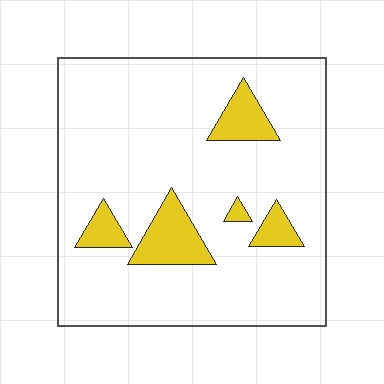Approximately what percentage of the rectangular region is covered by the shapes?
Approximately 15%.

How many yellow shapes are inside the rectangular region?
5.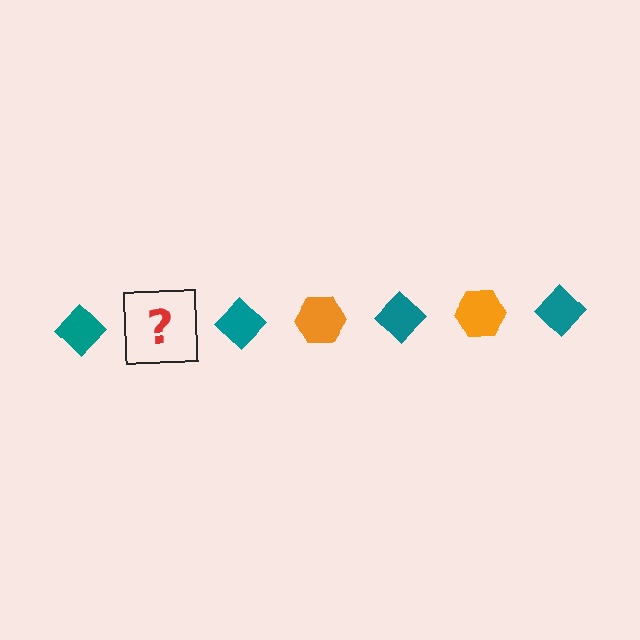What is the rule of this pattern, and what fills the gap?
The rule is that the pattern alternates between teal diamond and orange hexagon. The gap should be filled with an orange hexagon.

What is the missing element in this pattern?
The missing element is an orange hexagon.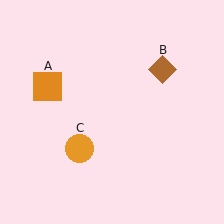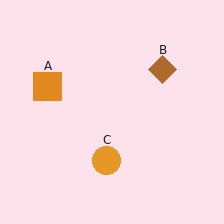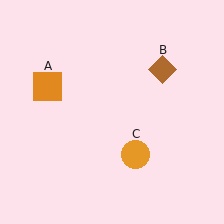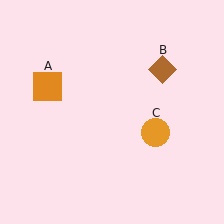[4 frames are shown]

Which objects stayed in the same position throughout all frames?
Orange square (object A) and brown diamond (object B) remained stationary.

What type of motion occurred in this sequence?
The orange circle (object C) rotated counterclockwise around the center of the scene.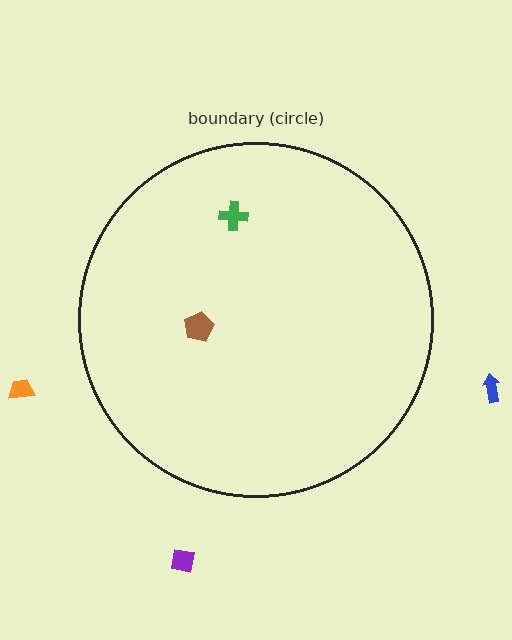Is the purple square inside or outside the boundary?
Outside.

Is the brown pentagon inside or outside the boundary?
Inside.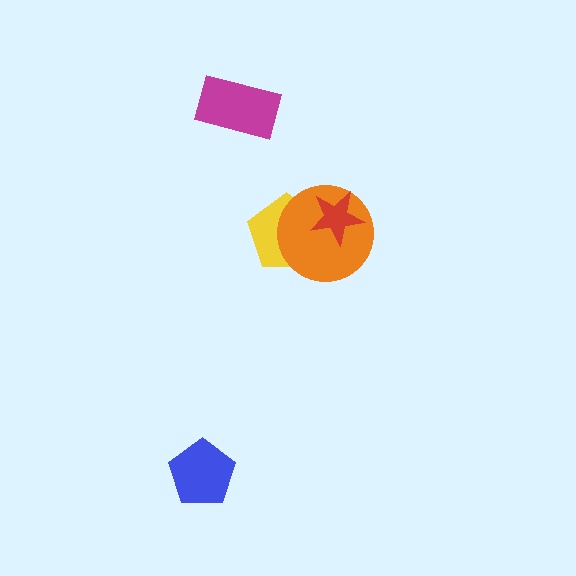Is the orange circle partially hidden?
Yes, it is partially covered by another shape.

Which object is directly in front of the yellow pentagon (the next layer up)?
The orange circle is directly in front of the yellow pentagon.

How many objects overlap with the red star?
2 objects overlap with the red star.